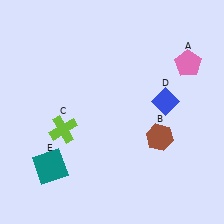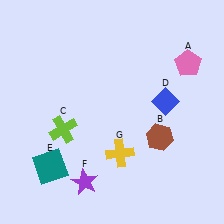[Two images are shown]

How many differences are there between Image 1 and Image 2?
There are 2 differences between the two images.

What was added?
A purple star (F), a yellow cross (G) were added in Image 2.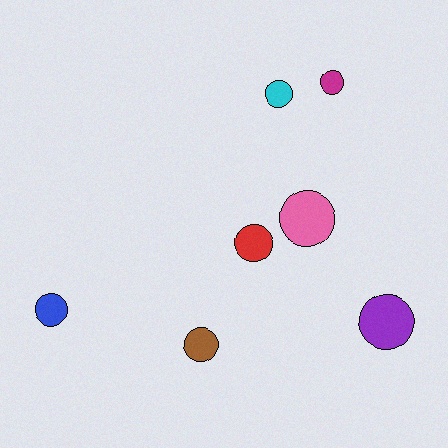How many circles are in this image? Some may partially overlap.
There are 7 circles.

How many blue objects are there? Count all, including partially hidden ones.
There is 1 blue object.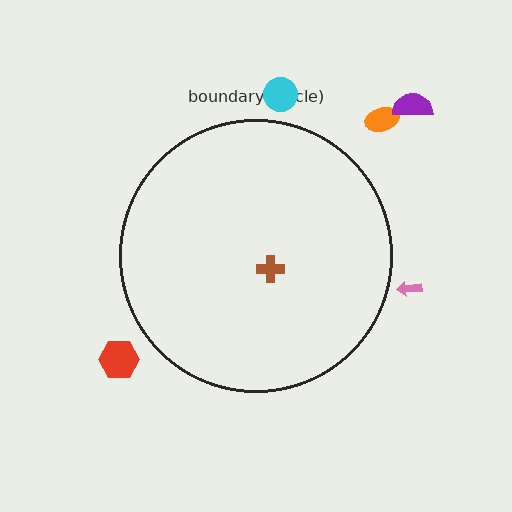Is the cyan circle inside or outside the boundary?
Outside.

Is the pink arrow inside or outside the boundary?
Outside.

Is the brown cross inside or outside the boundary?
Inside.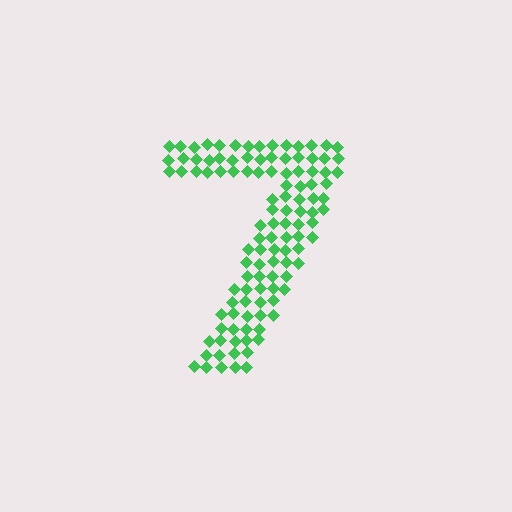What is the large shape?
The large shape is the digit 7.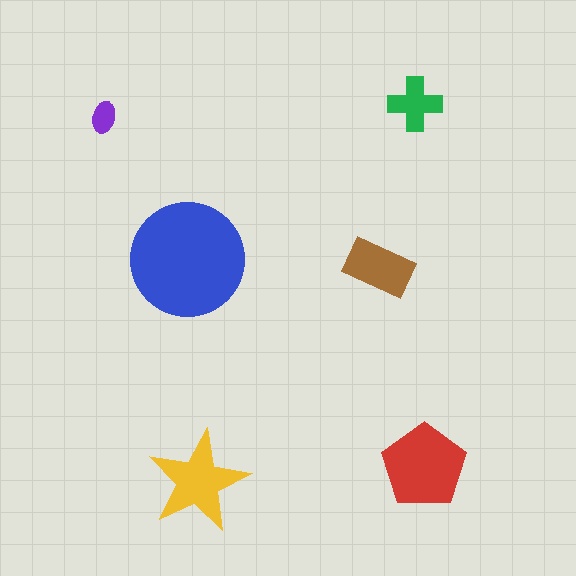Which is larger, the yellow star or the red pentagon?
The red pentagon.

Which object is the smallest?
The purple ellipse.